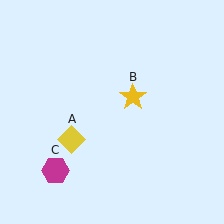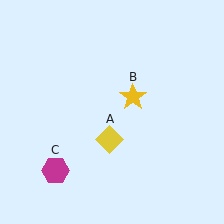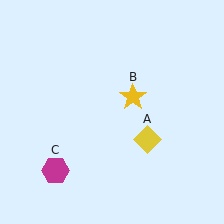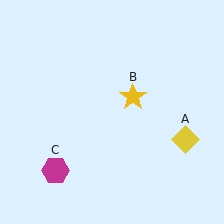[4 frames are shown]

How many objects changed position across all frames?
1 object changed position: yellow diamond (object A).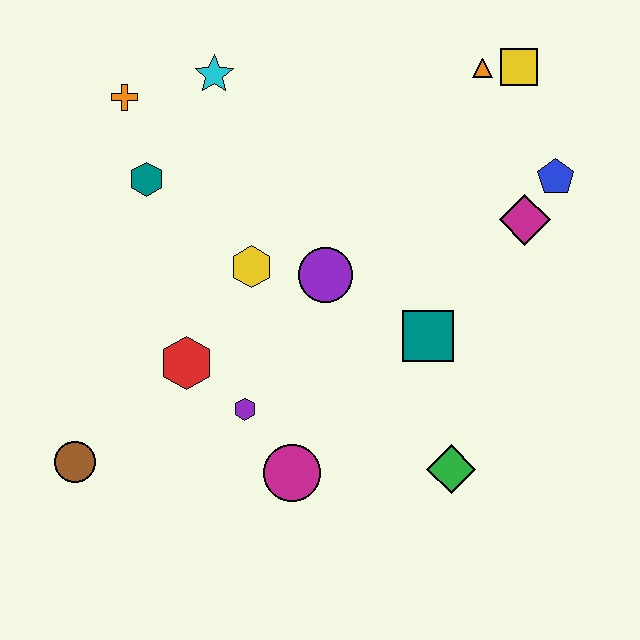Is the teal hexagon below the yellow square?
Yes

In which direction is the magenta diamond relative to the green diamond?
The magenta diamond is above the green diamond.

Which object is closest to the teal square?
The purple circle is closest to the teal square.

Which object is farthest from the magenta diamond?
The brown circle is farthest from the magenta diamond.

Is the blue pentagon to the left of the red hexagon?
No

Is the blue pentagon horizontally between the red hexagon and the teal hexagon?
No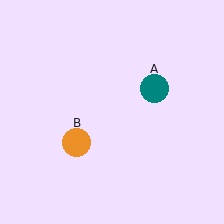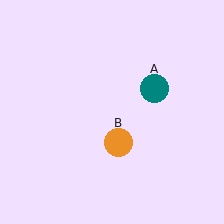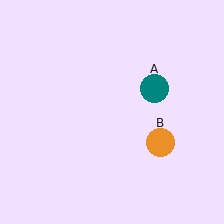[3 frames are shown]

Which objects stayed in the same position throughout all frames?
Teal circle (object A) remained stationary.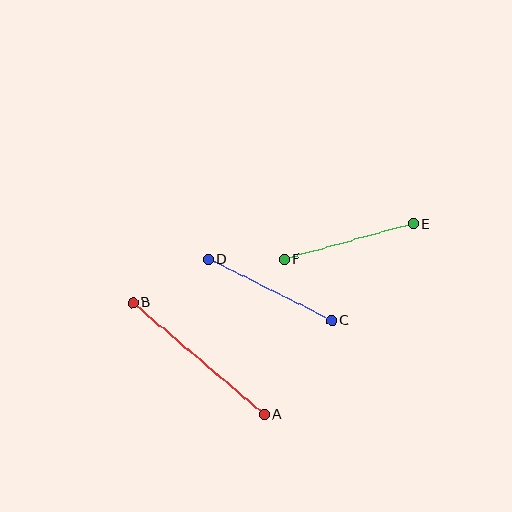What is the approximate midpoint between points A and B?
The midpoint is at approximately (198, 359) pixels.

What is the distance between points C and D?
The distance is approximately 137 pixels.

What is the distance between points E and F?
The distance is approximately 134 pixels.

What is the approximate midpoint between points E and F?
The midpoint is at approximately (349, 242) pixels.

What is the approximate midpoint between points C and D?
The midpoint is at approximately (270, 290) pixels.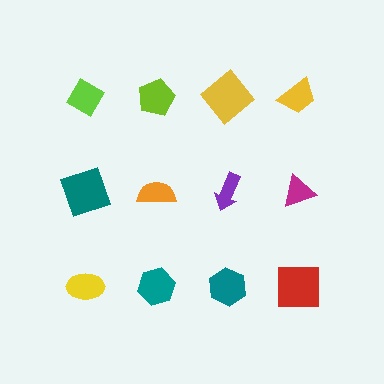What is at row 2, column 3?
A purple arrow.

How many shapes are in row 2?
4 shapes.